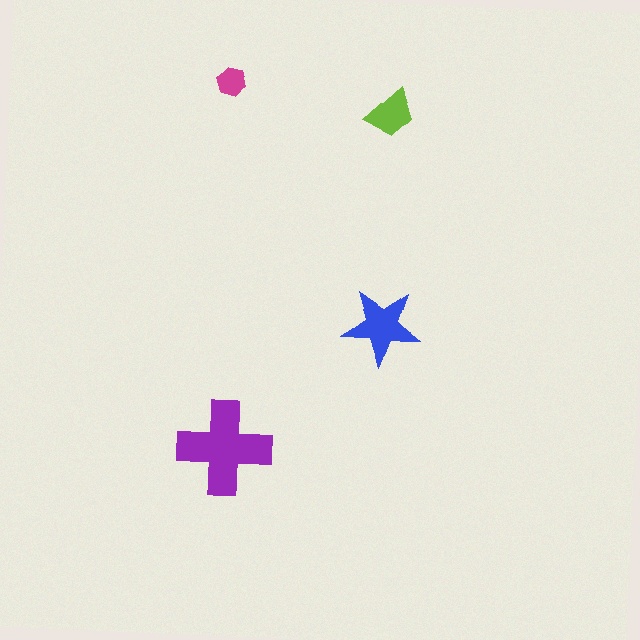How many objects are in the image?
There are 4 objects in the image.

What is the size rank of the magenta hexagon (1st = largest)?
4th.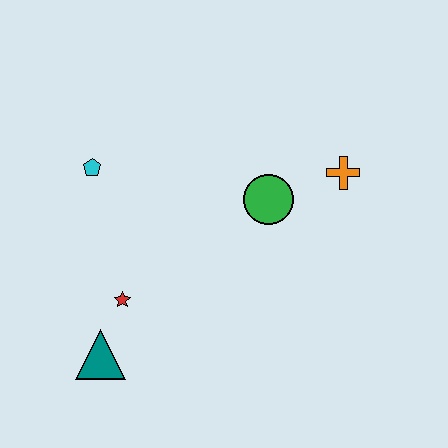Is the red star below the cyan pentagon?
Yes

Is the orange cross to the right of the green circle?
Yes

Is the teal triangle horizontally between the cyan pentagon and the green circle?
Yes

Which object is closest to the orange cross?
The green circle is closest to the orange cross.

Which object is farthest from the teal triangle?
The orange cross is farthest from the teal triangle.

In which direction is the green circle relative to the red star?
The green circle is to the right of the red star.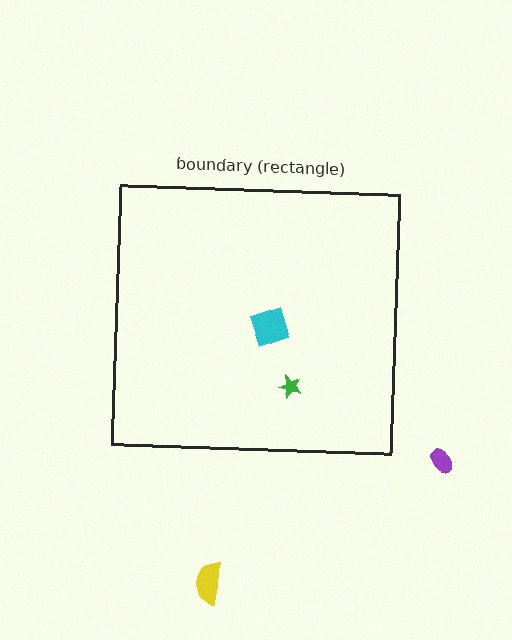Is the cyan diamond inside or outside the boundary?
Inside.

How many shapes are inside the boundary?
2 inside, 2 outside.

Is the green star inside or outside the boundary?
Inside.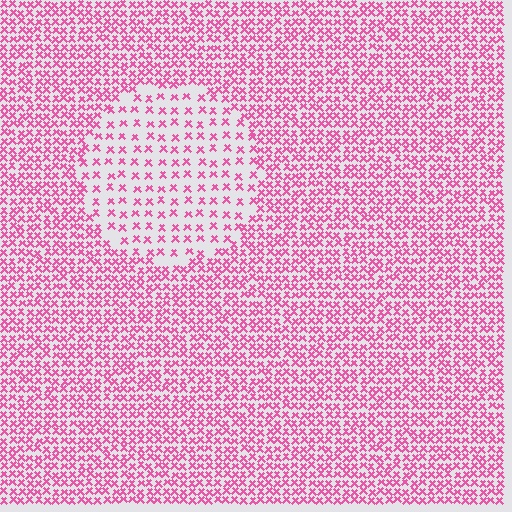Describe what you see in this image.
The image contains small pink elements arranged at two different densities. A circle-shaped region is visible where the elements are less densely packed than the surrounding area.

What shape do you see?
I see a circle.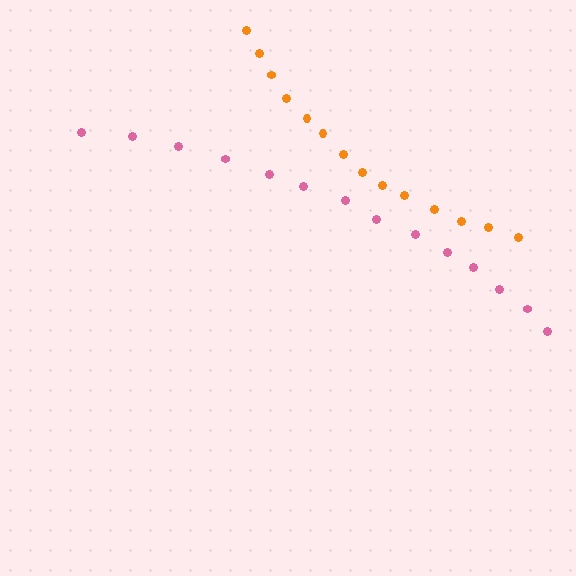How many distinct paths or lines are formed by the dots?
There are 2 distinct paths.